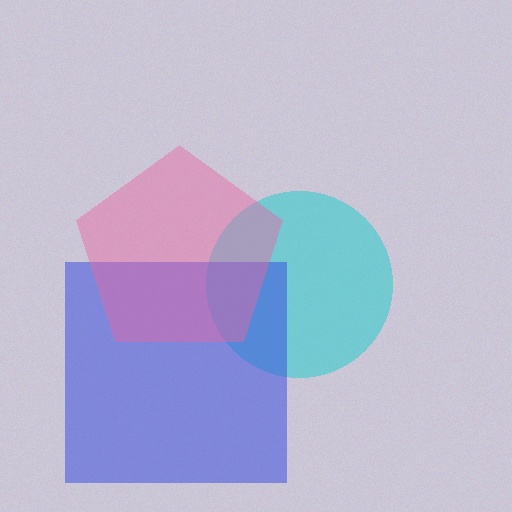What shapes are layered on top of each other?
The layered shapes are: a cyan circle, a blue square, a pink pentagon.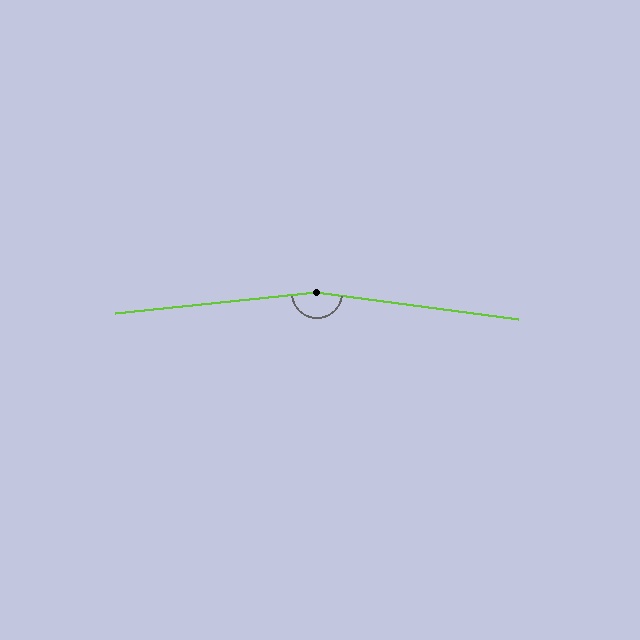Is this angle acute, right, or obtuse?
It is obtuse.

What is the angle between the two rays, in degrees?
Approximately 167 degrees.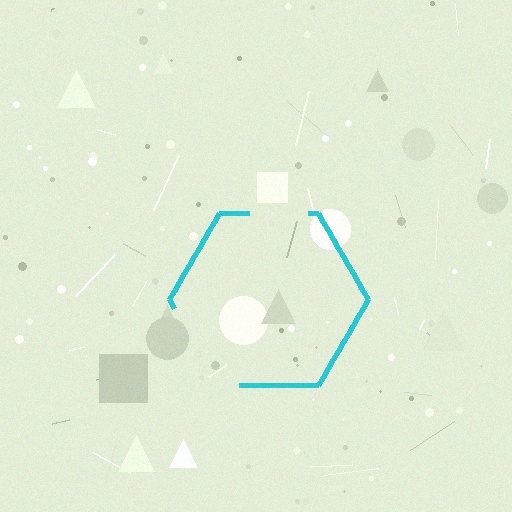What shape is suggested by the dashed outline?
The dashed outline suggests a hexagon.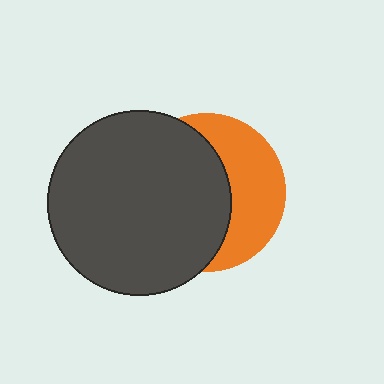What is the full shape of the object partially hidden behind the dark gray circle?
The partially hidden object is an orange circle.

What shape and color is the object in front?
The object in front is a dark gray circle.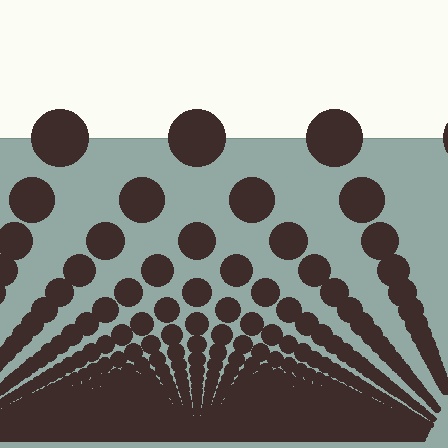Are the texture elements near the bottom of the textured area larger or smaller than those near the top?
Smaller. The gradient is inverted — elements near the bottom are smaller and denser.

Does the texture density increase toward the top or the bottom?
Density increases toward the bottom.